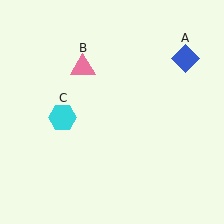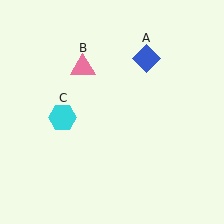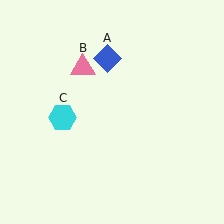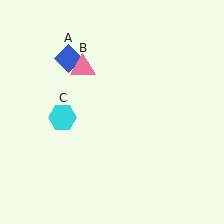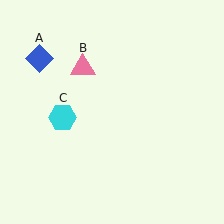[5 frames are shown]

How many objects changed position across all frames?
1 object changed position: blue diamond (object A).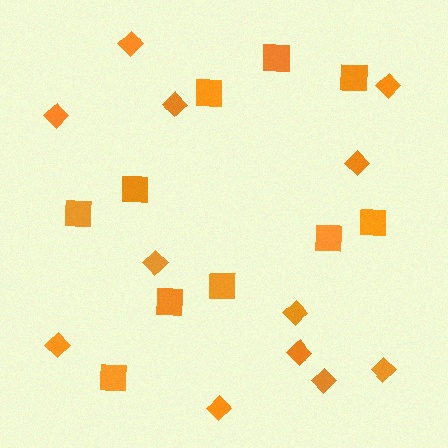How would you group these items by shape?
There are 2 groups: one group of squares (10) and one group of diamonds (12).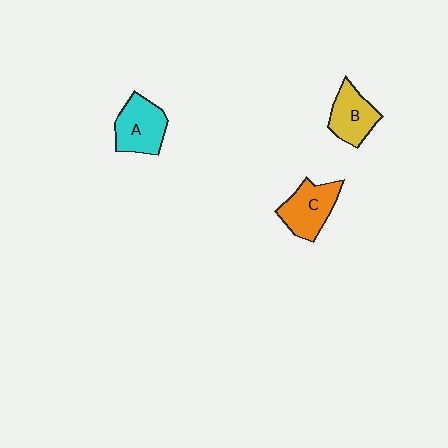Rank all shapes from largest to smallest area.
From largest to smallest: C (orange), A (cyan), B (yellow).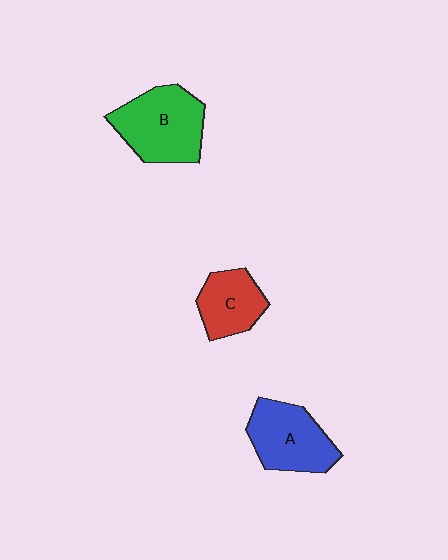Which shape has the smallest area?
Shape C (red).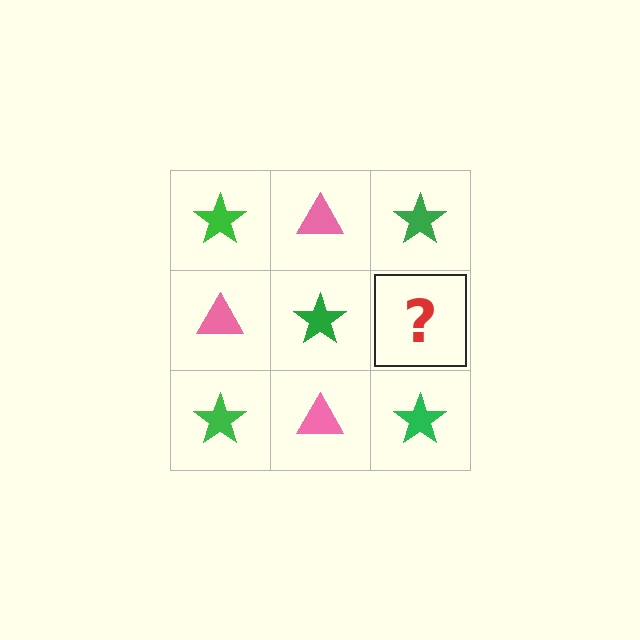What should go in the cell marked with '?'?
The missing cell should contain a pink triangle.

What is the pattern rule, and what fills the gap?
The rule is that it alternates green star and pink triangle in a checkerboard pattern. The gap should be filled with a pink triangle.